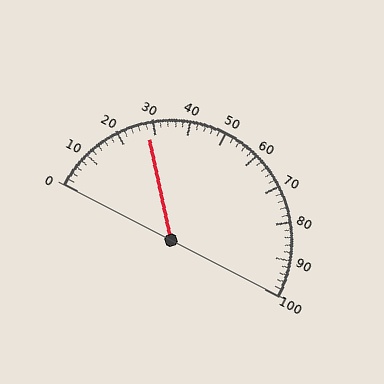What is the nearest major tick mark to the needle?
The nearest major tick mark is 30.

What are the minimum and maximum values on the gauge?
The gauge ranges from 0 to 100.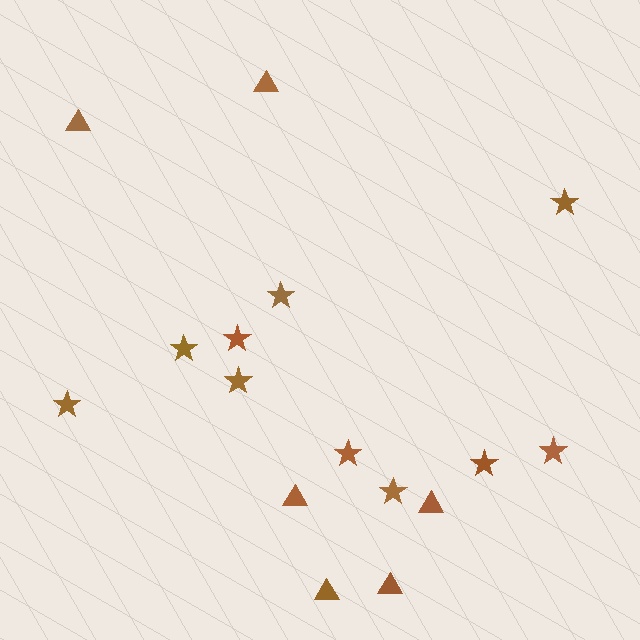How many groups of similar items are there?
There are 2 groups: one group of stars (10) and one group of triangles (6).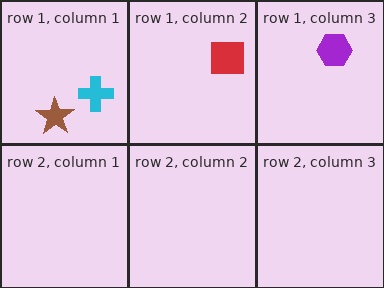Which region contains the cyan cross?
The row 1, column 1 region.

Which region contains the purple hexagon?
The row 1, column 3 region.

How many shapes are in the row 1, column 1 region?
2.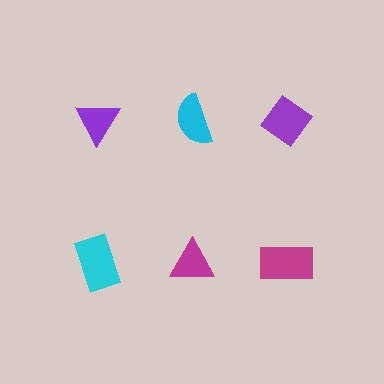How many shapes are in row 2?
3 shapes.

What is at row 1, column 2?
A cyan semicircle.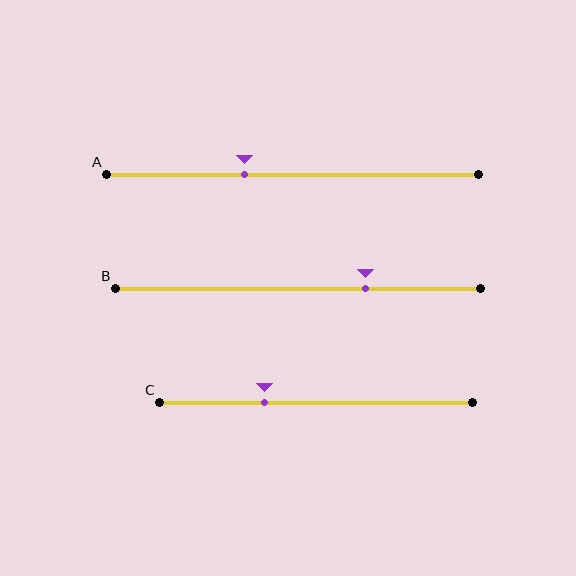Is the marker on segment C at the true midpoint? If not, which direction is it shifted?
No, the marker on segment C is shifted to the left by about 17% of the segment length.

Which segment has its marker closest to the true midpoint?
Segment A has its marker closest to the true midpoint.